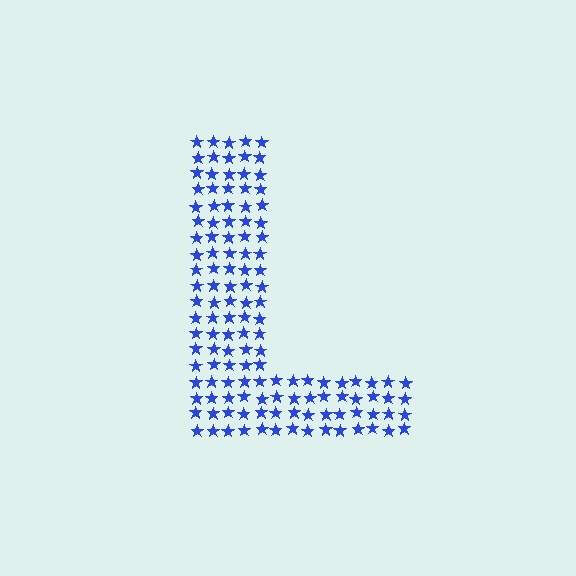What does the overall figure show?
The overall figure shows the letter L.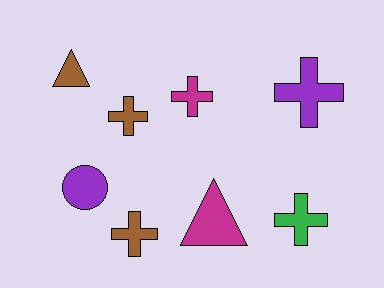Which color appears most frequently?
Brown, with 3 objects.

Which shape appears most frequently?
Cross, with 5 objects.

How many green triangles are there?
There are no green triangles.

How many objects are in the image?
There are 8 objects.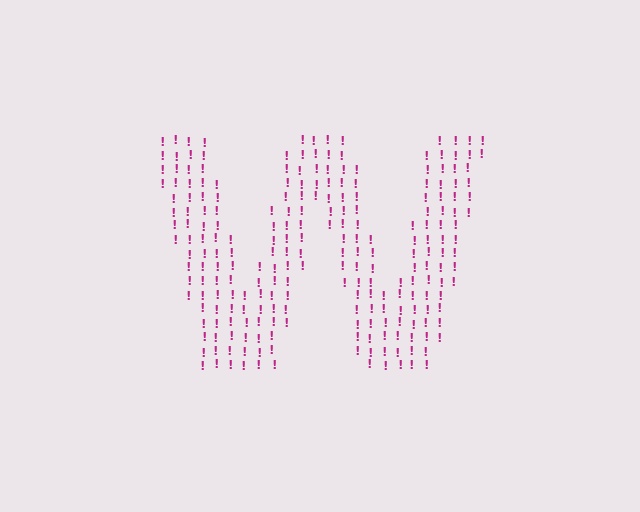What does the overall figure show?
The overall figure shows the letter W.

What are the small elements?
The small elements are exclamation marks.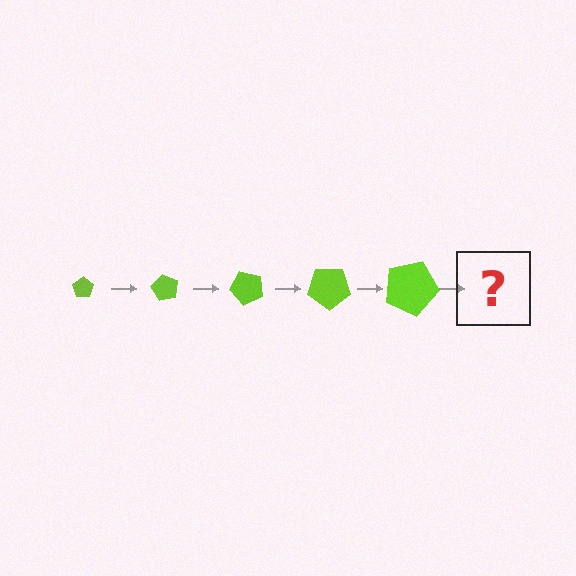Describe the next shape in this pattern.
It should be a pentagon, larger than the previous one and rotated 300 degrees from the start.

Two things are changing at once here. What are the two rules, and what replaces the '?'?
The two rules are that the pentagon grows larger each step and it rotates 60 degrees each step. The '?' should be a pentagon, larger than the previous one and rotated 300 degrees from the start.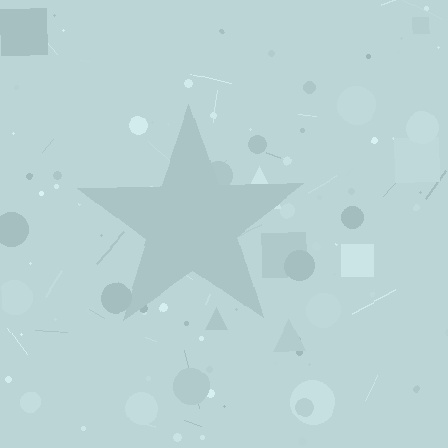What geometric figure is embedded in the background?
A star is embedded in the background.